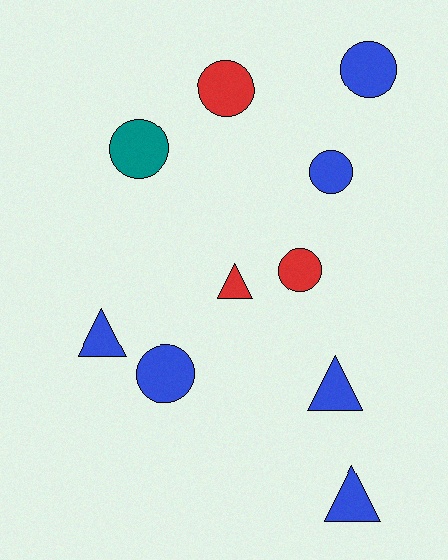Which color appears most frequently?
Blue, with 6 objects.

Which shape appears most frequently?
Circle, with 6 objects.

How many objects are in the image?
There are 10 objects.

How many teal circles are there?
There is 1 teal circle.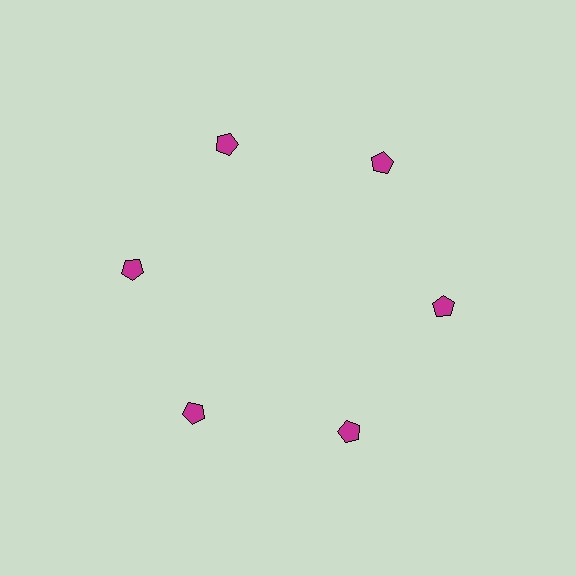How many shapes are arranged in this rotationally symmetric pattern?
There are 6 shapes, arranged in 6 groups of 1.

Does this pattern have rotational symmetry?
Yes, this pattern has 6-fold rotational symmetry. It looks the same after rotating 60 degrees around the center.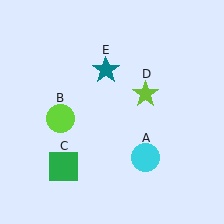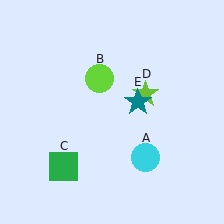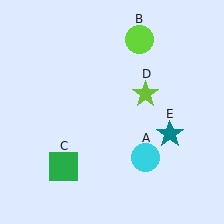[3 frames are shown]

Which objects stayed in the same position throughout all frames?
Cyan circle (object A) and green square (object C) and lime star (object D) remained stationary.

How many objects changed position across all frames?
2 objects changed position: lime circle (object B), teal star (object E).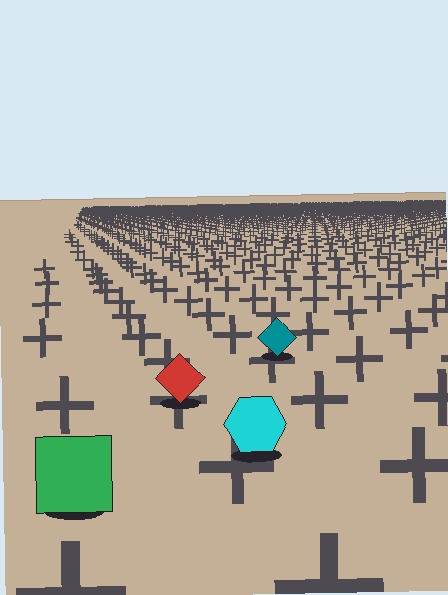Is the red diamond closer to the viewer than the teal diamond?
Yes. The red diamond is closer — you can tell from the texture gradient: the ground texture is coarser near it.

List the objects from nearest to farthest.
From nearest to farthest: the green square, the cyan hexagon, the red diamond, the teal diamond.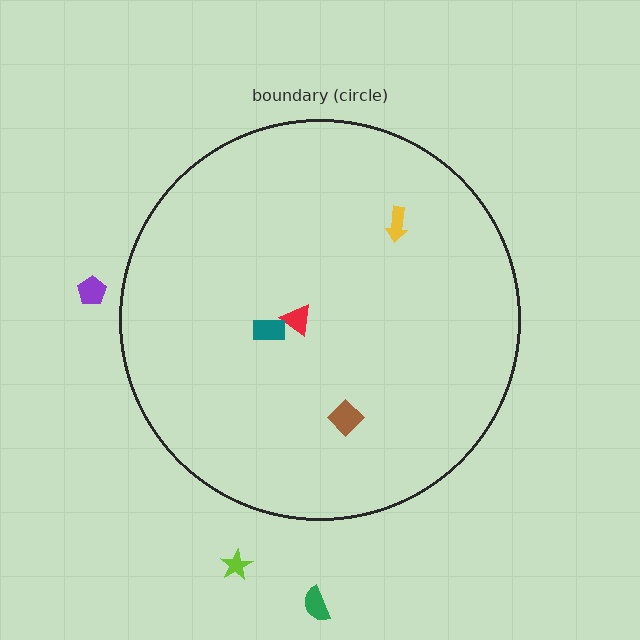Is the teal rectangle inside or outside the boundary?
Inside.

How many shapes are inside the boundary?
4 inside, 3 outside.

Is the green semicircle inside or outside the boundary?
Outside.